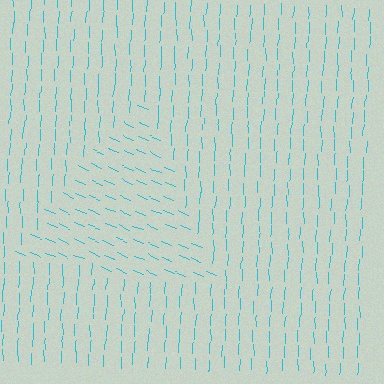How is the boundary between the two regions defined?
The boundary is defined purely by a change in line orientation (approximately 69 degrees difference). All lines are the same color and thickness.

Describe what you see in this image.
The image is filled with small cyan line segments. A triangle region in the image has lines oriented differently from the surrounding lines, creating a visible texture boundary.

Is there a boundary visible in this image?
Yes, there is a texture boundary formed by a change in line orientation.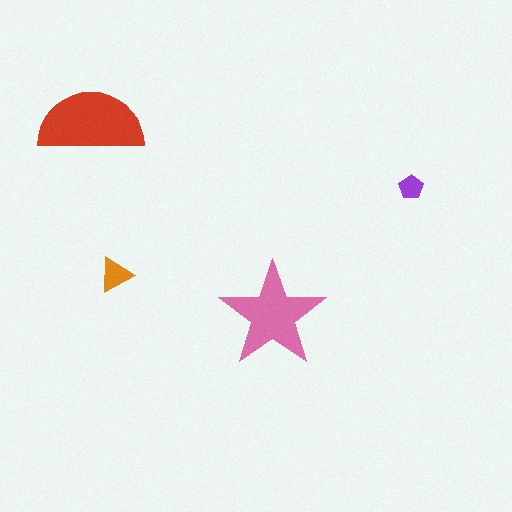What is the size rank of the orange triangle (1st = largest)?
3rd.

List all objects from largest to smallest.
The red semicircle, the pink star, the orange triangle, the purple pentagon.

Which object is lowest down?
The pink star is bottommost.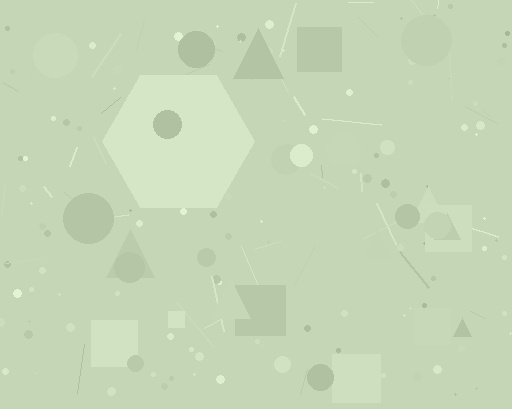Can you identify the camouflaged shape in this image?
The camouflaged shape is a hexagon.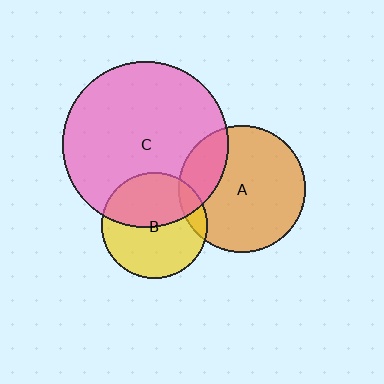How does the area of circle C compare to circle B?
Approximately 2.4 times.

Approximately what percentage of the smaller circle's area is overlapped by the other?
Approximately 10%.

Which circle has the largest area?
Circle C (pink).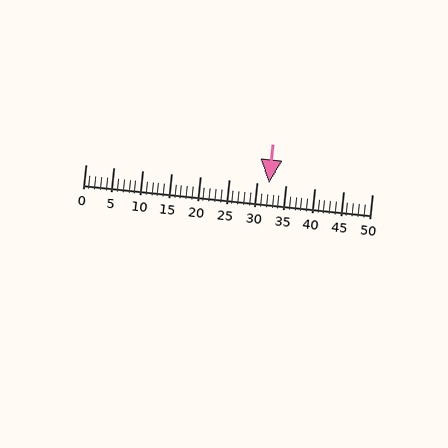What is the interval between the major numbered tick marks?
The major tick marks are spaced 5 units apart.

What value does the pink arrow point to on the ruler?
The pink arrow points to approximately 32.